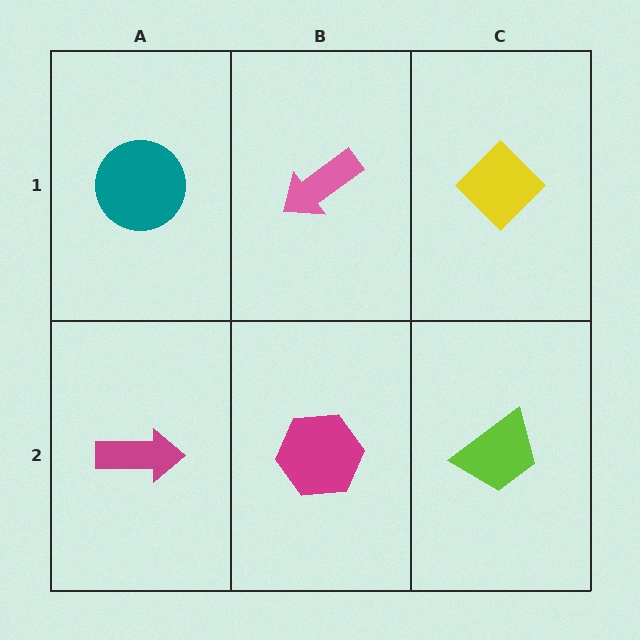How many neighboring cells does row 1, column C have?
2.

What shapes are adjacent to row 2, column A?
A teal circle (row 1, column A), a magenta hexagon (row 2, column B).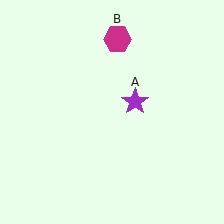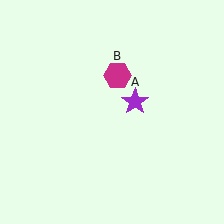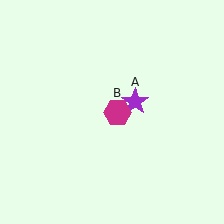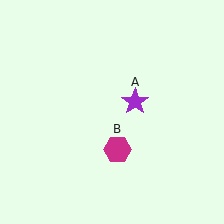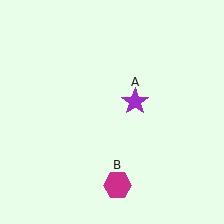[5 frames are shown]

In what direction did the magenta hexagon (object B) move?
The magenta hexagon (object B) moved down.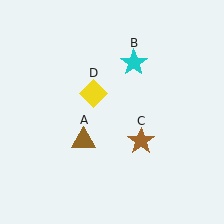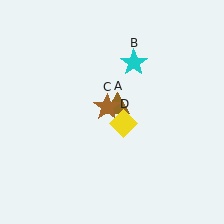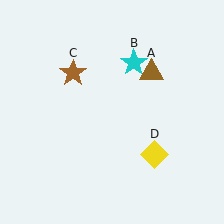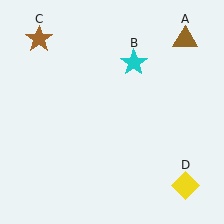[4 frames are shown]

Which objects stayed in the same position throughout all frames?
Cyan star (object B) remained stationary.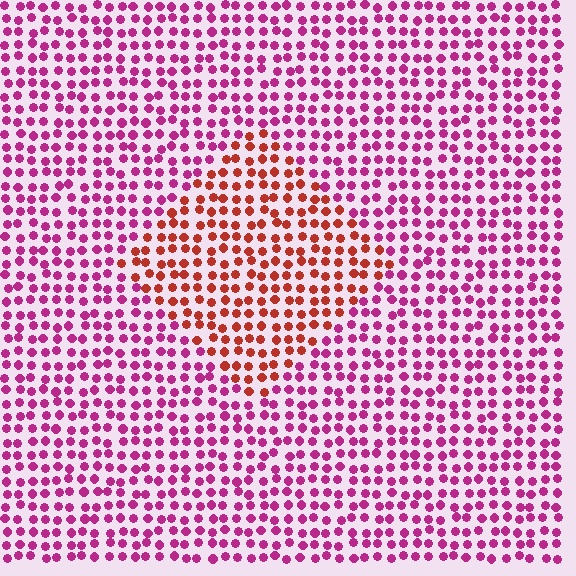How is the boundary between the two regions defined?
The boundary is defined purely by a slight shift in hue (about 45 degrees). Spacing, size, and orientation are identical on both sides.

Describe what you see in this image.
The image is filled with small magenta elements in a uniform arrangement. A diamond-shaped region is visible where the elements are tinted to a slightly different hue, forming a subtle color boundary.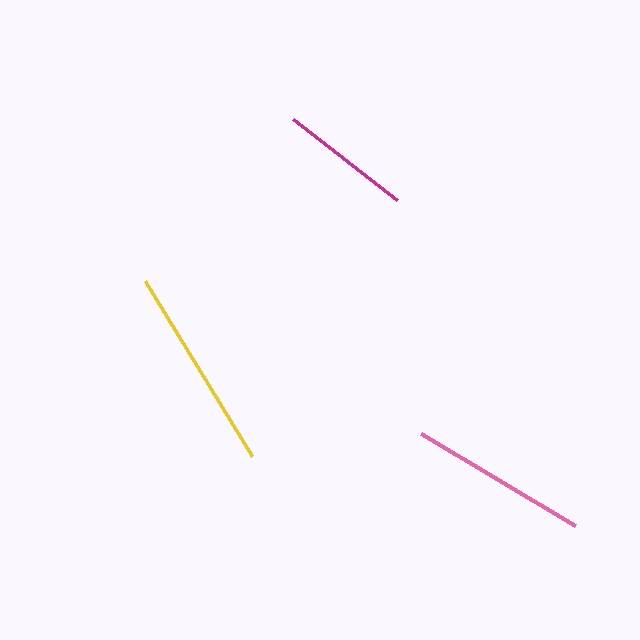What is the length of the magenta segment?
The magenta segment is approximately 132 pixels long.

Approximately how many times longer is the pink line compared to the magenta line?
The pink line is approximately 1.4 times the length of the magenta line.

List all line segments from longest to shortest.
From longest to shortest: yellow, pink, magenta.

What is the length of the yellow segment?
The yellow segment is approximately 205 pixels long.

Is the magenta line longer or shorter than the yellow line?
The yellow line is longer than the magenta line.